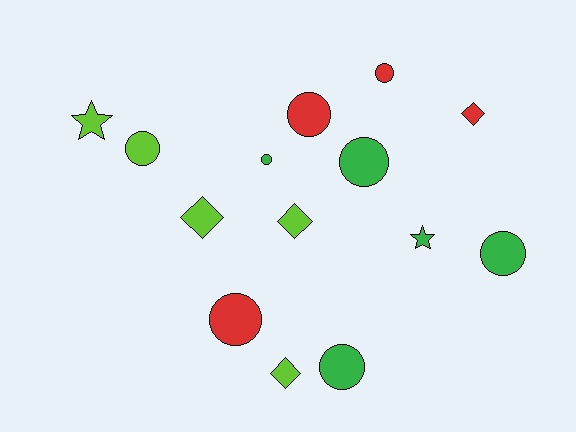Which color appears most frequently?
Lime, with 5 objects.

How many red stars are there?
There are no red stars.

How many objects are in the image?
There are 14 objects.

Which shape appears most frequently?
Circle, with 8 objects.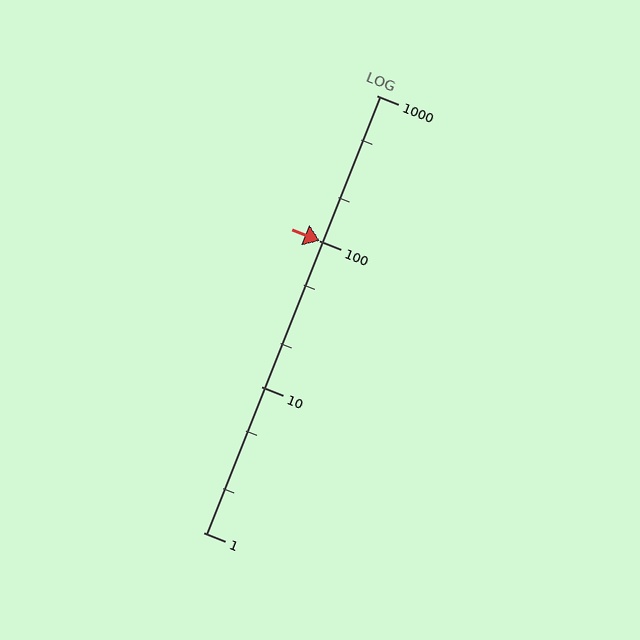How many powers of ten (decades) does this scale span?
The scale spans 3 decades, from 1 to 1000.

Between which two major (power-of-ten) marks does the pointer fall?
The pointer is between 100 and 1000.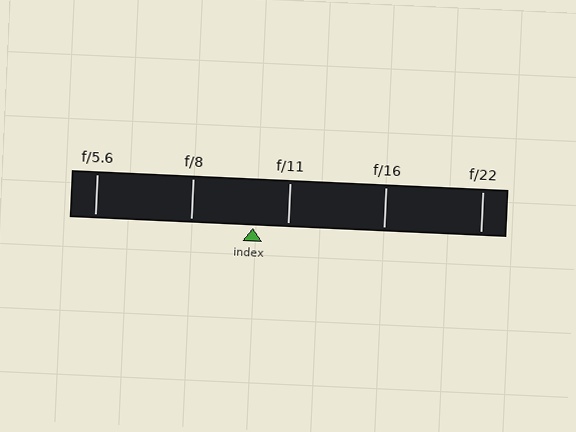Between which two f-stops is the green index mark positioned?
The index mark is between f/8 and f/11.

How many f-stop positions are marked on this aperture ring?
There are 5 f-stop positions marked.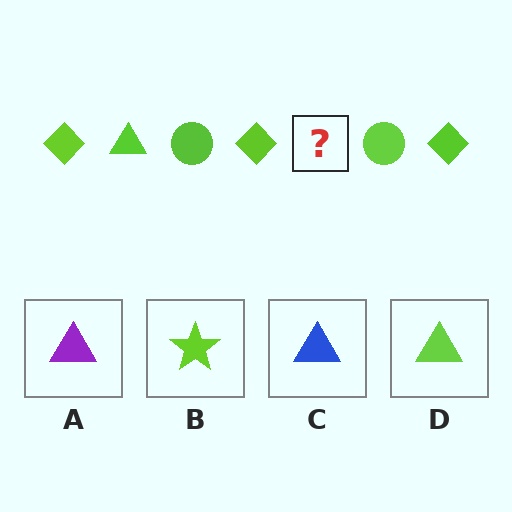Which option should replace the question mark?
Option D.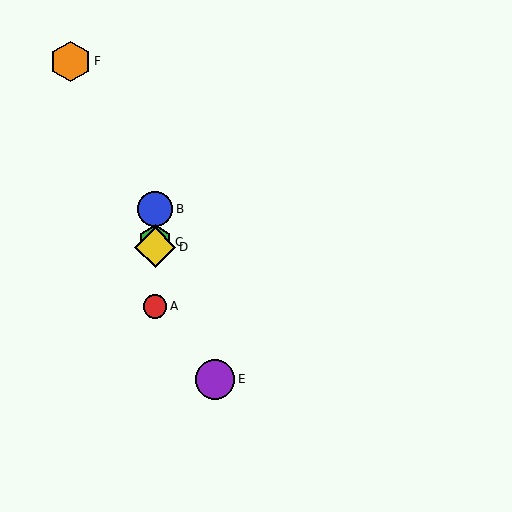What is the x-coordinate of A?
Object A is at x≈155.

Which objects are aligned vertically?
Objects A, B, C, D are aligned vertically.